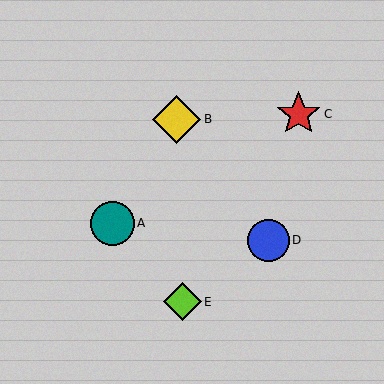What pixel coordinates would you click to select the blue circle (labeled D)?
Click at (268, 240) to select the blue circle D.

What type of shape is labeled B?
Shape B is a yellow diamond.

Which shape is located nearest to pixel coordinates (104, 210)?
The teal circle (labeled A) at (112, 223) is nearest to that location.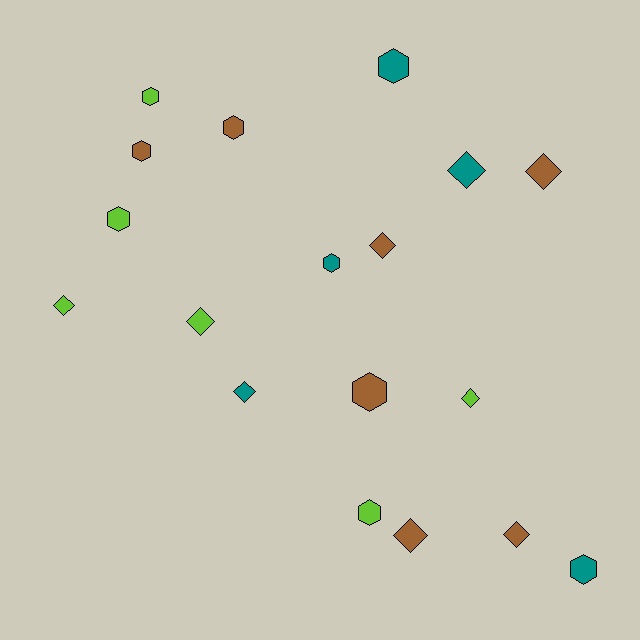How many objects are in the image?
There are 18 objects.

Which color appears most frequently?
Brown, with 7 objects.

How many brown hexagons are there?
There are 3 brown hexagons.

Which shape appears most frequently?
Diamond, with 9 objects.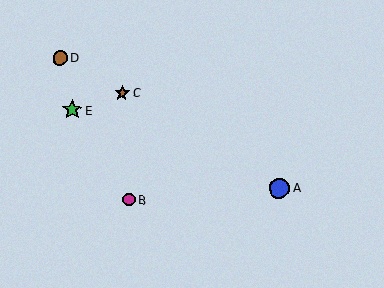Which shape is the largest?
The blue circle (labeled A) is the largest.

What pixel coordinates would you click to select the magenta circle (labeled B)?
Click at (129, 200) to select the magenta circle B.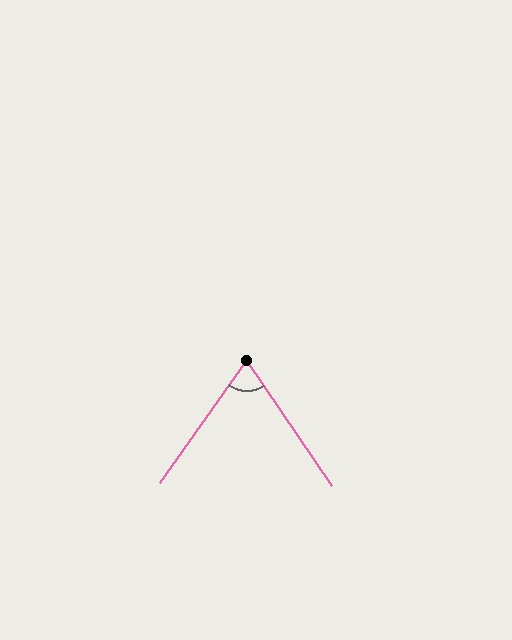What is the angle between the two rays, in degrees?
Approximately 69 degrees.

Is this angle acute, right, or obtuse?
It is acute.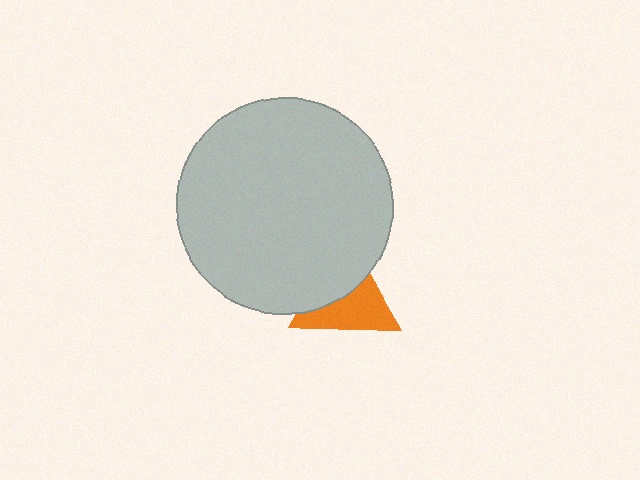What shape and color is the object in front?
The object in front is a light gray circle.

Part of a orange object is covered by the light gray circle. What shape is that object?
It is a triangle.